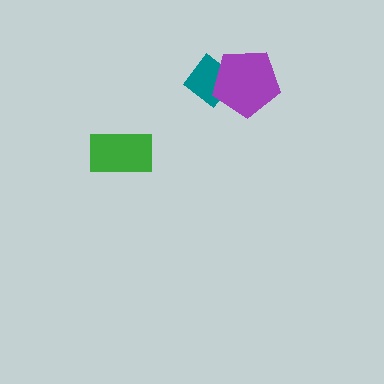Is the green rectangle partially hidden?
No, no other shape covers it.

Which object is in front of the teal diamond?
The purple pentagon is in front of the teal diamond.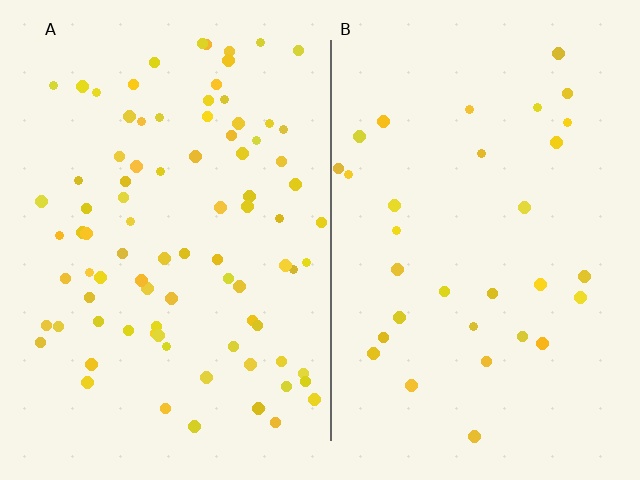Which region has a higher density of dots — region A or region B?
A (the left).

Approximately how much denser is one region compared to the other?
Approximately 2.7× — region A over region B.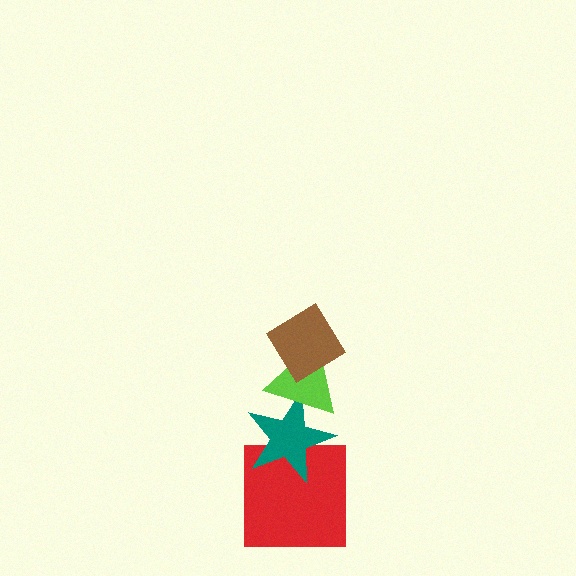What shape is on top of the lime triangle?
The brown diamond is on top of the lime triangle.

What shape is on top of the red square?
The teal star is on top of the red square.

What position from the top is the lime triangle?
The lime triangle is 2nd from the top.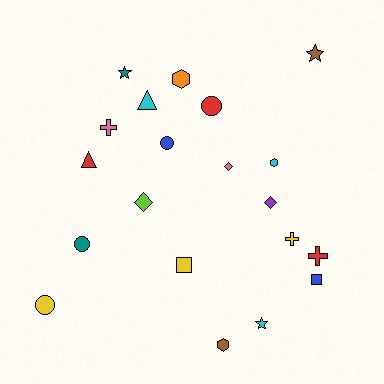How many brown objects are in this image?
There are 2 brown objects.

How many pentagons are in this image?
There are no pentagons.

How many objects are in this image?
There are 20 objects.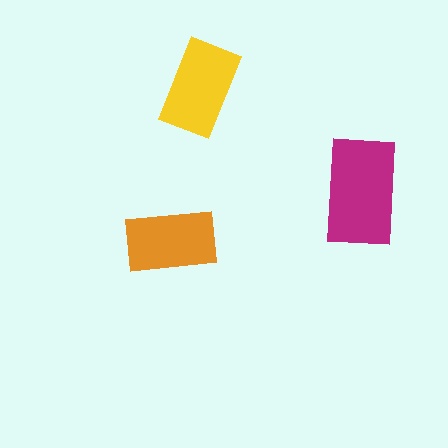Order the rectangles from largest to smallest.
the magenta one, the yellow one, the orange one.